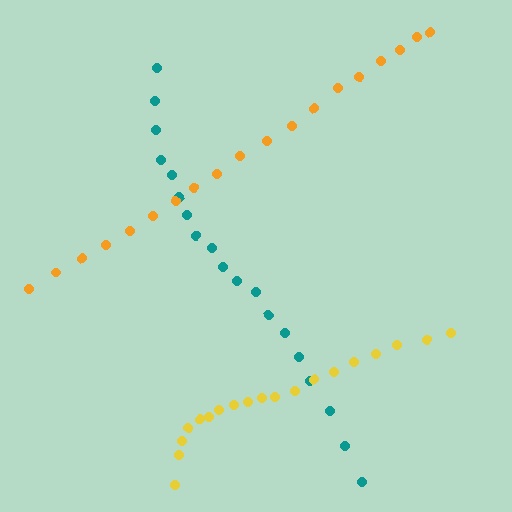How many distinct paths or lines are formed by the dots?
There are 3 distinct paths.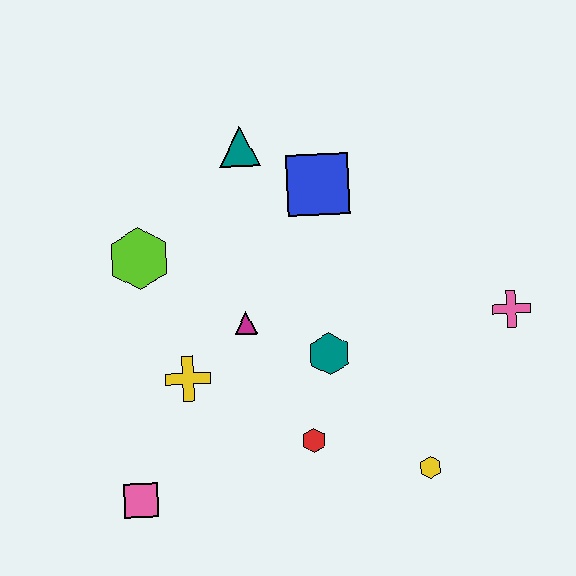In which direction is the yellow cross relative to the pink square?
The yellow cross is above the pink square.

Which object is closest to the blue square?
The teal triangle is closest to the blue square.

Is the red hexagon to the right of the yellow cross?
Yes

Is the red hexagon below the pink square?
No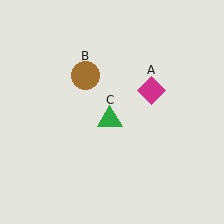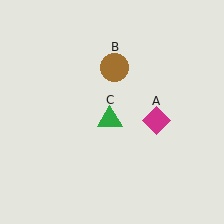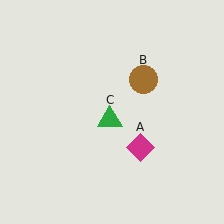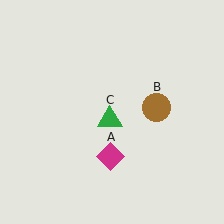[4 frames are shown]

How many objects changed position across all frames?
2 objects changed position: magenta diamond (object A), brown circle (object B).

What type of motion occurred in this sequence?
The magenta diamond (object A), brown circle (object B) rotated clockwise around the center of the scene.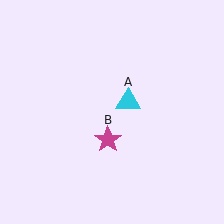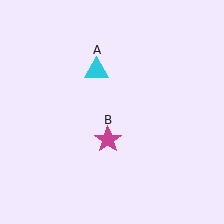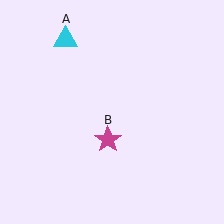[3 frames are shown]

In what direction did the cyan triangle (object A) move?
The cyan triangle (object A) moved up and to the left.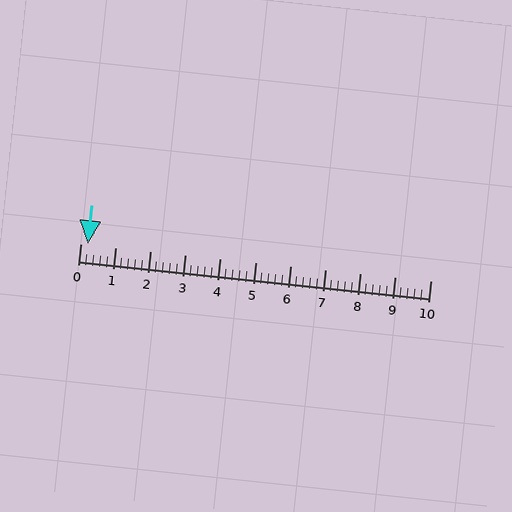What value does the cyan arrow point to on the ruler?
The cyan arrow points to approximately 0.2.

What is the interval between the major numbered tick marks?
The major tick marks are spaced 1 units apart.